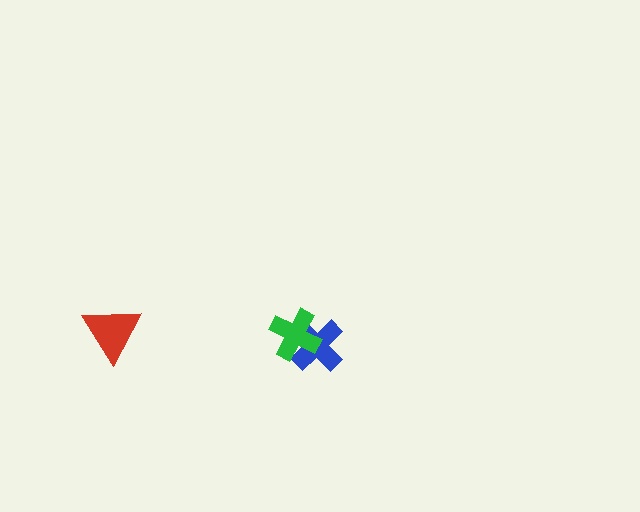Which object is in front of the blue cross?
The green cross is in front of the blue cross.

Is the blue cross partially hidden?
Yes, it is partially covered by another shape.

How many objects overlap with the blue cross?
1 object overlaps with the blue cross.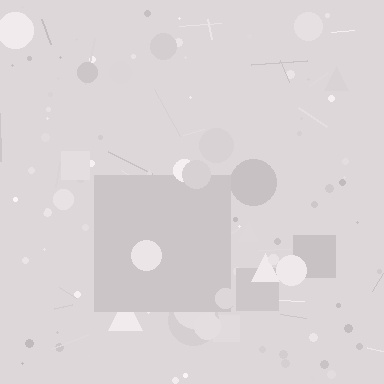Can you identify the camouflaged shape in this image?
The camouflaged shape is a square.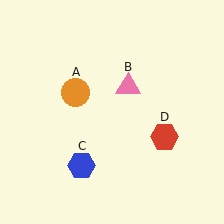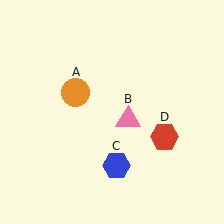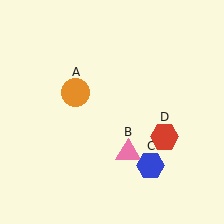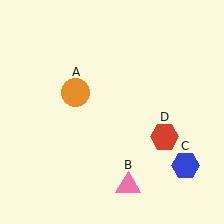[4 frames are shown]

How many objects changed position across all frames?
2 objects changed position: pink triangle (object B), blue hexagon (object C).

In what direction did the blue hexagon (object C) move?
The blue hexagon (object C) moved right.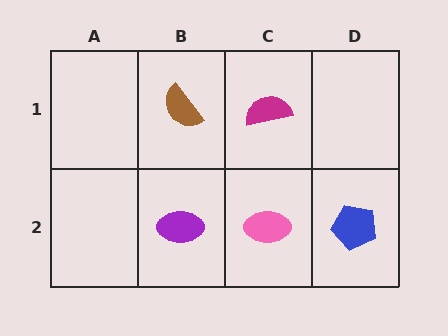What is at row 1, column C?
A magenta semicircle.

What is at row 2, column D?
A blue pentagon.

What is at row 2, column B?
A purple ellipse.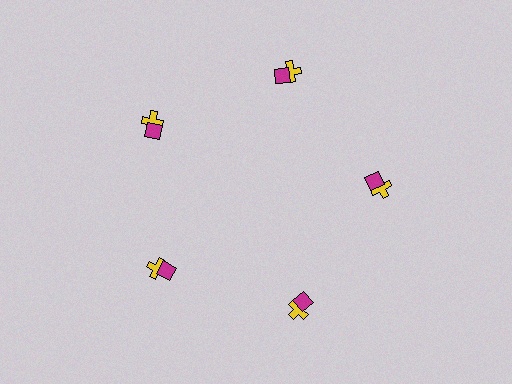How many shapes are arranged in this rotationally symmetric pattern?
There are 10 shapes, arranged in 5 groups of 2.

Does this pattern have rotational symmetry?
Yes, this pattern has 5-fold rotational symmetry. It looks the same after rotating 72 degrees around the center.